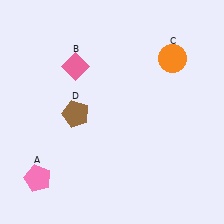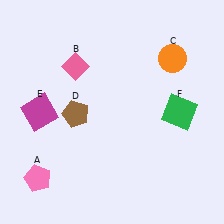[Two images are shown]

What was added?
A magenta square (E), a green square (F) were added in Image 2.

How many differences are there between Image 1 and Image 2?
There are 2 differences between the two images.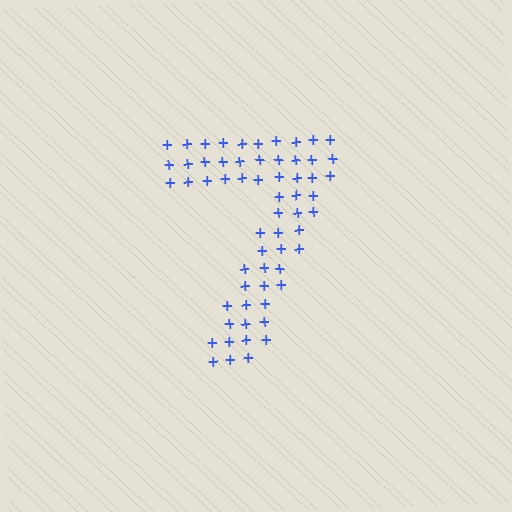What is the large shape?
The large shape is the digit 7.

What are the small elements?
The small elements are plus signs.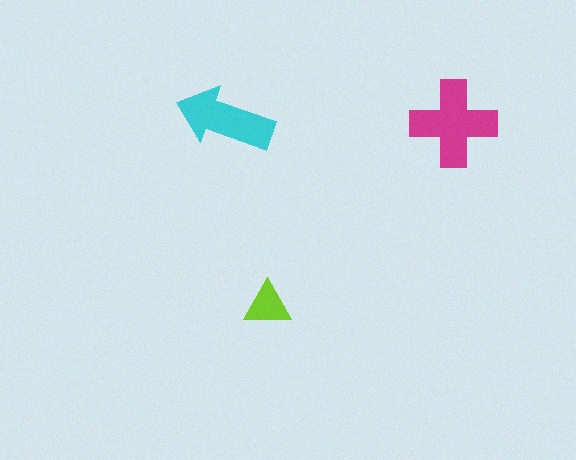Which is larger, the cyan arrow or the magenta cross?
The magenta cross.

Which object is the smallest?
The lime triangle.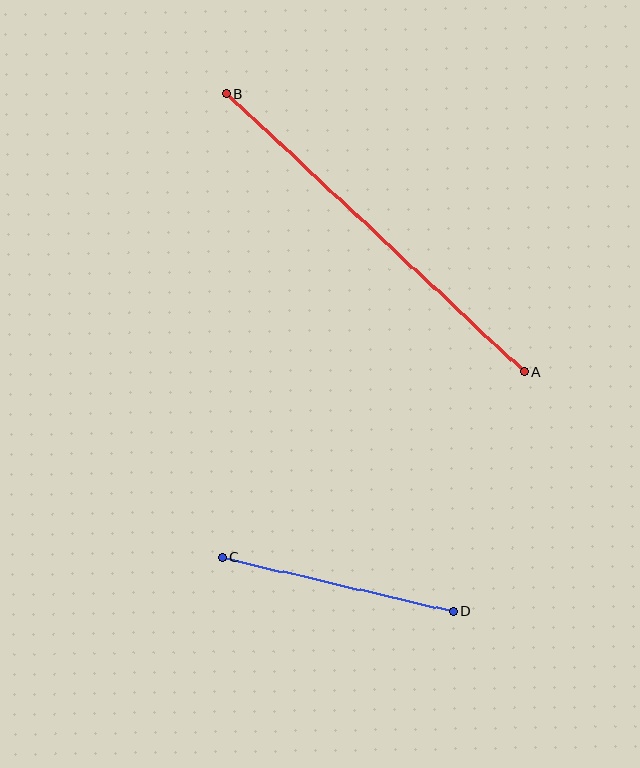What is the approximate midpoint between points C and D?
The midpoint is at approximately (338, 585) pixels.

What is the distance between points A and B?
The distance is approximately 407 pixels.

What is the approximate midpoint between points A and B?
The midpoint is at approximately (375, 233) pixels.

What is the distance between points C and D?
The distance is approximately 237 pixels.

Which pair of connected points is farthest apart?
Points A and B are farthest apart.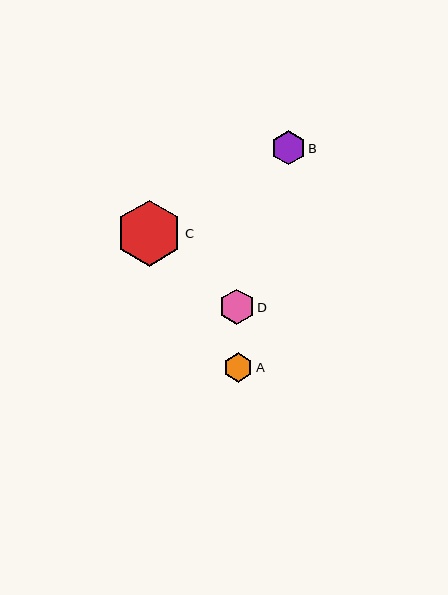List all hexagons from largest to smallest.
From largest to smallest: C, D, B, A.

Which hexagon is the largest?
Hexagon C is the largest with a size of approximately 66 pixels.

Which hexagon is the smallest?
Hexagon A is the smallest with a size of approximately 29 pixels.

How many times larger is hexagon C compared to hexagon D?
Hexagon C is approximately 1.9 times the size of hexagon D.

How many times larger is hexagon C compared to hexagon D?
Hexagon C is approximately 1.9 times the size of hexagon D.